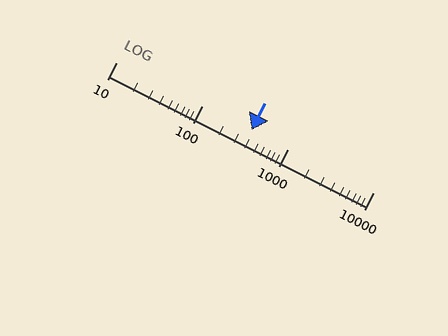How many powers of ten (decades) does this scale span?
The scale spans 3 decades, from 10 to 10000.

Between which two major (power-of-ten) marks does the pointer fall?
The pointer is between 100 and 1000.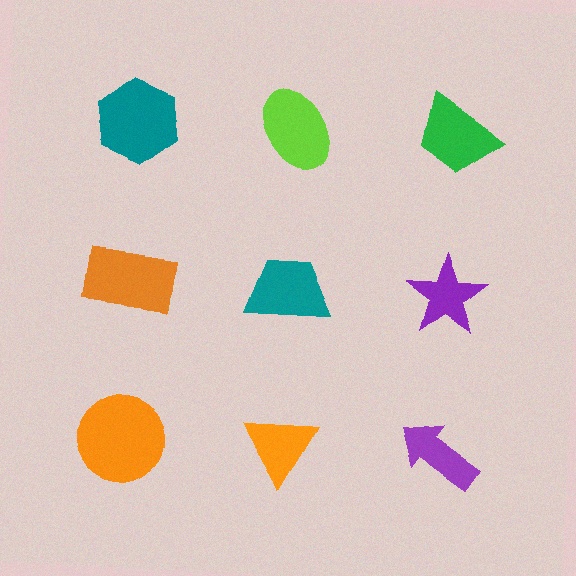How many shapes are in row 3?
3 shapes.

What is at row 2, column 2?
A teal trapezoid.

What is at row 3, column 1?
An orange circle.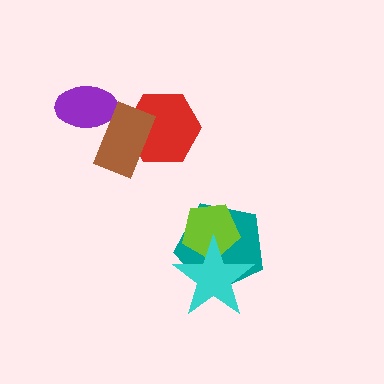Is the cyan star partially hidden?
No, no other shape covers it.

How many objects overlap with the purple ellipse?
1 object overlaps with the purple ellipse.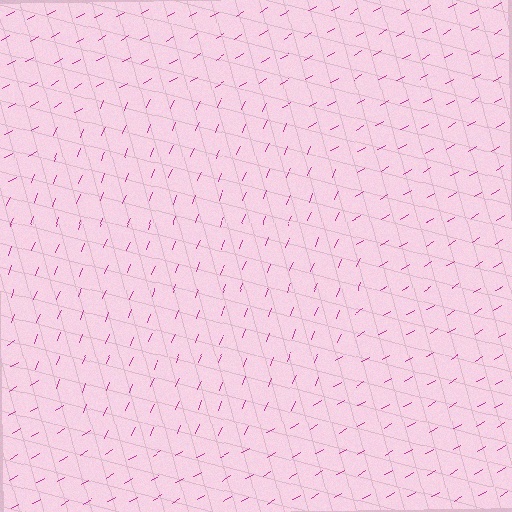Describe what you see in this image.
The image is filled with small magenta line segments. A circle region in the image has lines oriented differently from the surrounding lines, creating a visible texture boundary.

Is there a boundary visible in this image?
Yes, there is a texture boundary formed by a change in line orientation.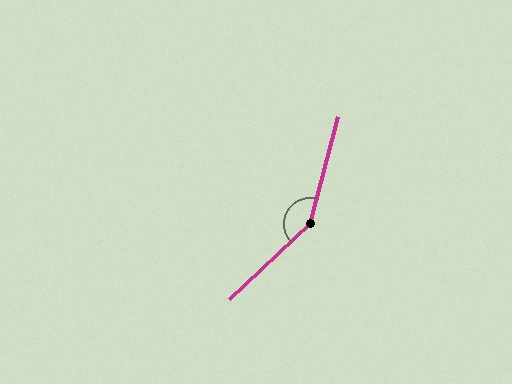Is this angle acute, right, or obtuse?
It is obtuse.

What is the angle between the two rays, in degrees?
Approximately 148 degrees.